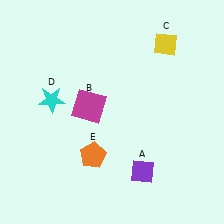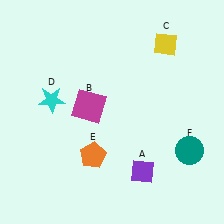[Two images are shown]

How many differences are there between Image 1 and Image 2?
There is 1 difference between the two images.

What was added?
A teal circle (F) was added in Image 2.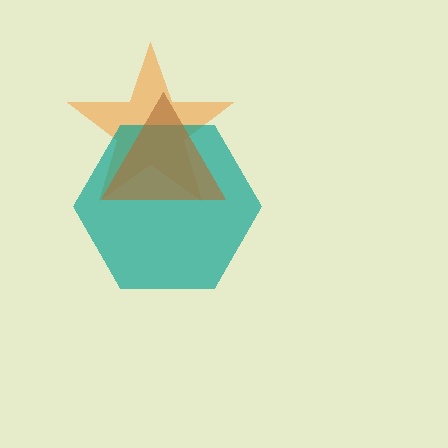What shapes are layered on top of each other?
The layered shapes are: an orange star, a teal hexagon, a brown triangle.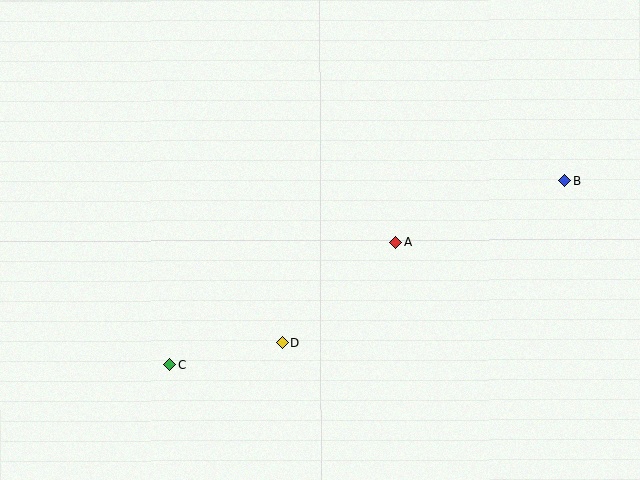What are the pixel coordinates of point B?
Point B is at (565, 181).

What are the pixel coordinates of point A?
Point A is at (396, 242).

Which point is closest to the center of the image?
Point A at (396, 242) is closest to the center.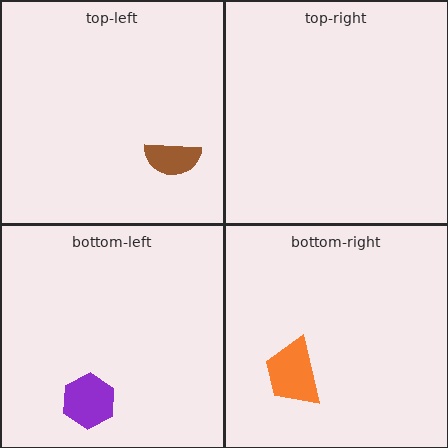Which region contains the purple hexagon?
The bottom-left region.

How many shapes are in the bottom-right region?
1.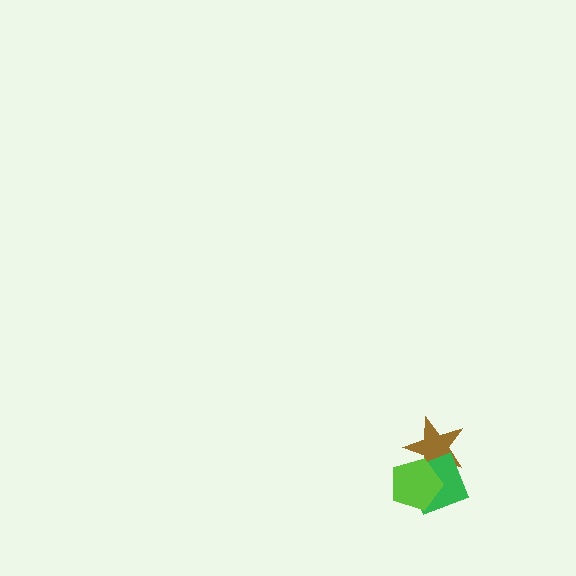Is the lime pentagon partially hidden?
No, no other shape covers it.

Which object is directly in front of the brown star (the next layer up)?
The green diamond is directly in front of the brown star.